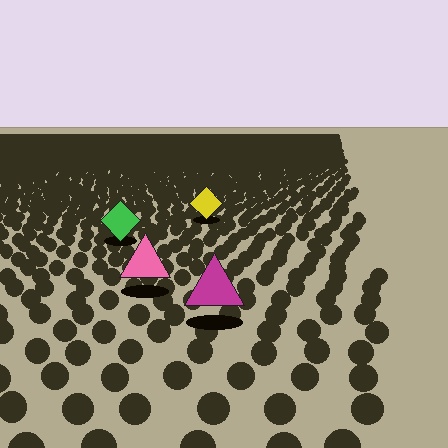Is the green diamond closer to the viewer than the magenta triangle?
No. The magenta triangle is closer — you can tell from the texture gradient: the ground texture is coarser near it.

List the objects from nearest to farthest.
From nearest to farthest: the magenta triangle, the pink triangle, the green diamond, the yellow diamond.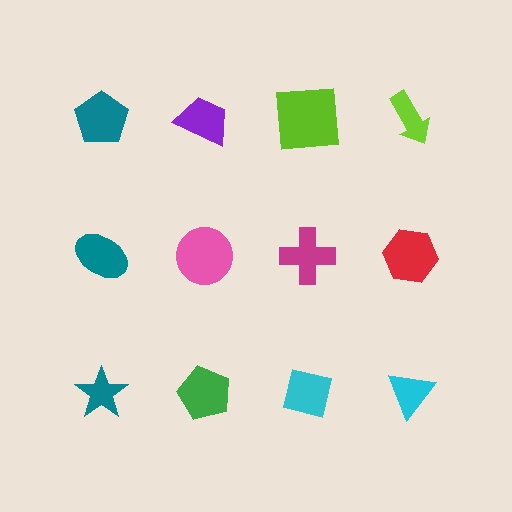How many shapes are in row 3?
4 shapes.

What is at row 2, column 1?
A teal ellipse.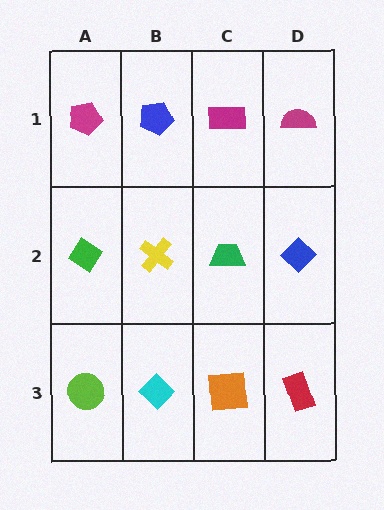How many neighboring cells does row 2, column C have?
4.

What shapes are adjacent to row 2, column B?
A blue pentagon (row 1, column B), a cyan diamond (row 3, column B), a green diamond (row 2, column A), a green trapezoid (row 2, column C).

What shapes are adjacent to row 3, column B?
A yellow cross (row 2, column B), a lime circle (row 3, column A), an orange square (row 3, column C).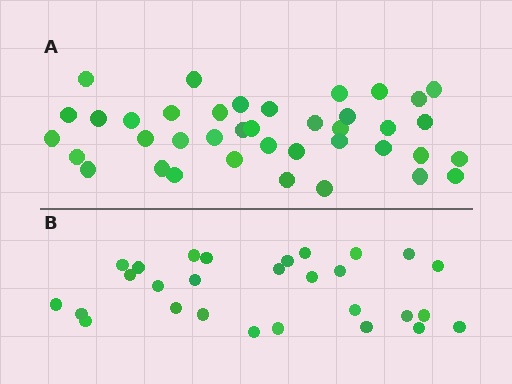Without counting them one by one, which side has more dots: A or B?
Region A (the top region) has more dots.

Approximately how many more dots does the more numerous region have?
Region A has roughly 12 or so more dots than region B.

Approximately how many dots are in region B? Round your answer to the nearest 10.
About 30 dots. (The exact count is 28, which rounds to 30.)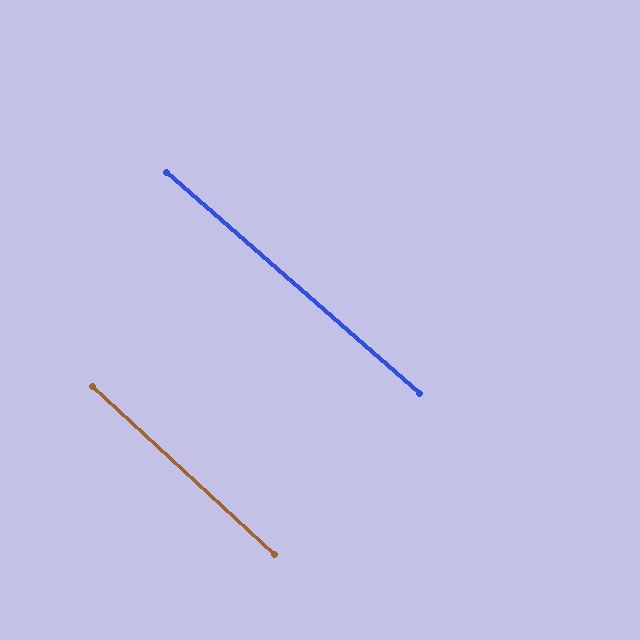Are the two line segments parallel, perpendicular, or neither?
Parallel — their directions differ by only 1.6°.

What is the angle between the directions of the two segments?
Approximately 2 degrees.